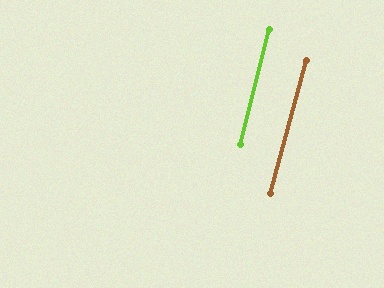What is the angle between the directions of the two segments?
Approximately 1 degree.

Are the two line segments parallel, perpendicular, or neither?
Parallel — their directions differ by only 1.2°.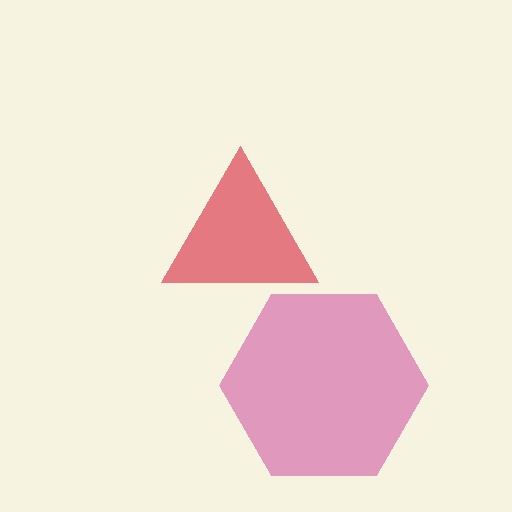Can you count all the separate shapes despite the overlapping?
Yes, there are 2 separate shapes.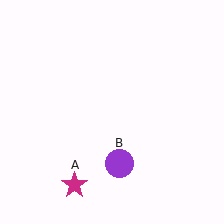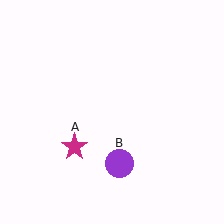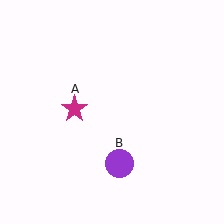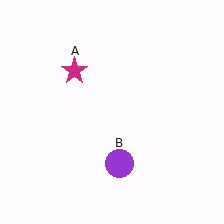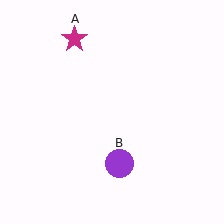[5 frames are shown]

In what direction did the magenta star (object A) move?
The magenta star (object A) moved up.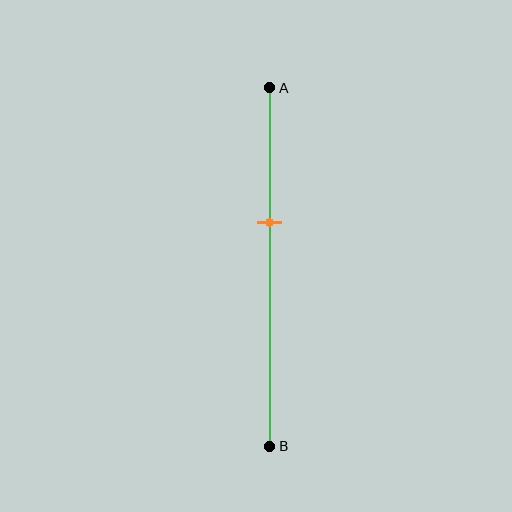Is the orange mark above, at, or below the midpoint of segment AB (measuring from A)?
The orange mark is above the midpoint of segment AB.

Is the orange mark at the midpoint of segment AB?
No, the mark is at about 40% from A, not at the 50% midpoint.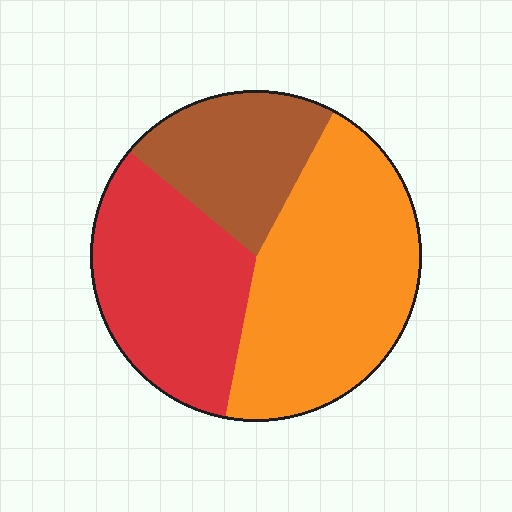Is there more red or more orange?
Orange.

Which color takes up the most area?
Orange, at roughly 45%.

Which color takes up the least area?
Brown, at roughly 20%.